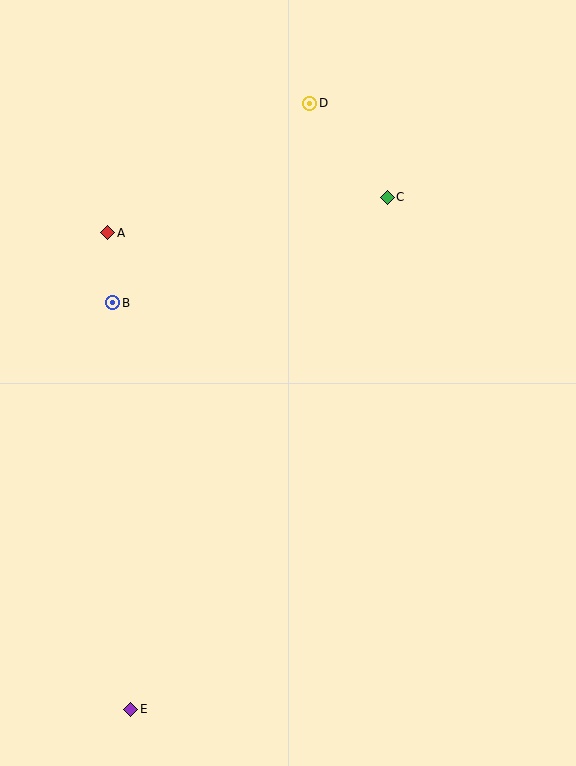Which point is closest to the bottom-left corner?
Point E is closest to the bottom-left corner.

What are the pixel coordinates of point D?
Point D is at (310, 103).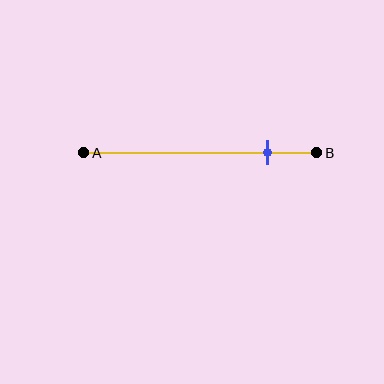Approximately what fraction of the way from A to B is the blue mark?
The blue mark is approximately 80% of the way from A to B.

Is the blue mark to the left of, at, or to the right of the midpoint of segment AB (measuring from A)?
The blue mark is to the right of the midpoint of segment AB.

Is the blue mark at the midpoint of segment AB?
No, the mark is at about 80% from A, not at the 50% midpoint.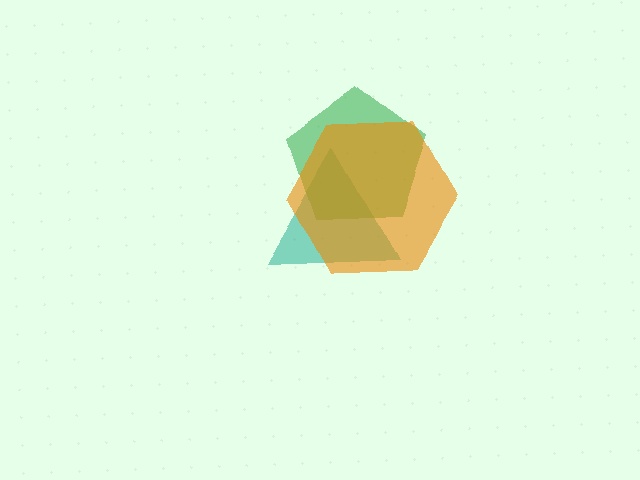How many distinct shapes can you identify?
There are 3 distinct shapes: a teal triangle, a green pentagon, an orange hexagon.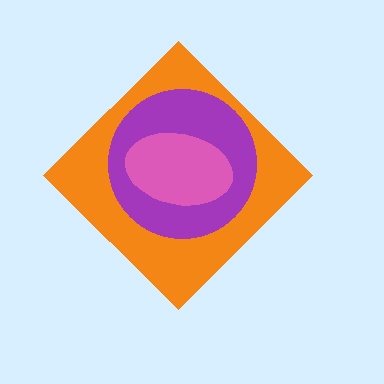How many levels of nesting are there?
3.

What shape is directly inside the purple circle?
The pink ellipse.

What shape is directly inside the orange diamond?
The purple circle.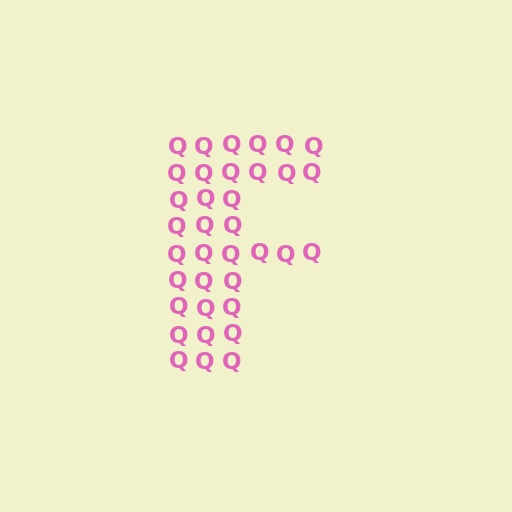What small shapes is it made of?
It is made of small letter Q's.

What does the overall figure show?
The overall figure shows the letter F.